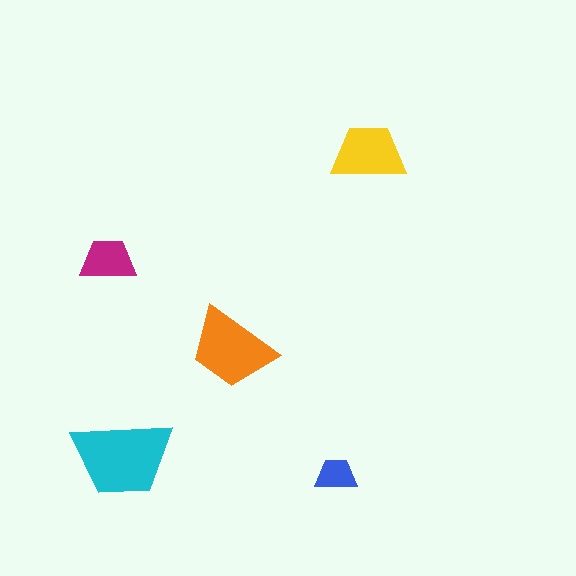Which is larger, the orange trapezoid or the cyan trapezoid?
The cyan one.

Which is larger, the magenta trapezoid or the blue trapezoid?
The magenta one.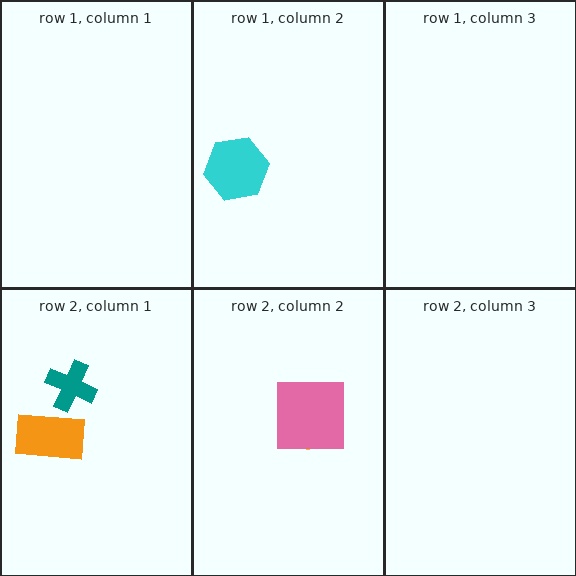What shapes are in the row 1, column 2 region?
The cyan hexagon.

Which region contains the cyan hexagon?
The row 1, column 2 region.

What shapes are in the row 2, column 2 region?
The yellow ellipse, the pink square.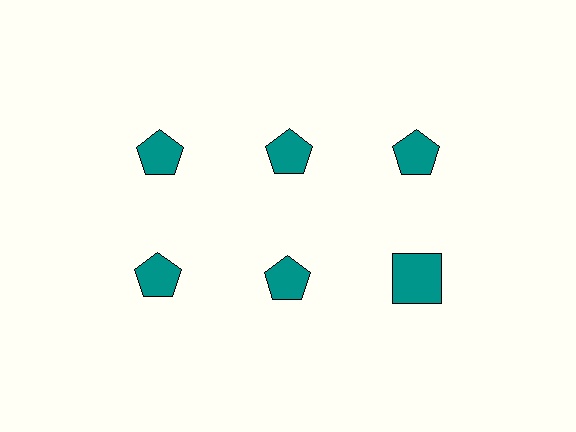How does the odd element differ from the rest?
It has a different shape: square instead of pentagon.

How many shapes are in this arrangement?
There are 6 shapes arranged in a grid pattern.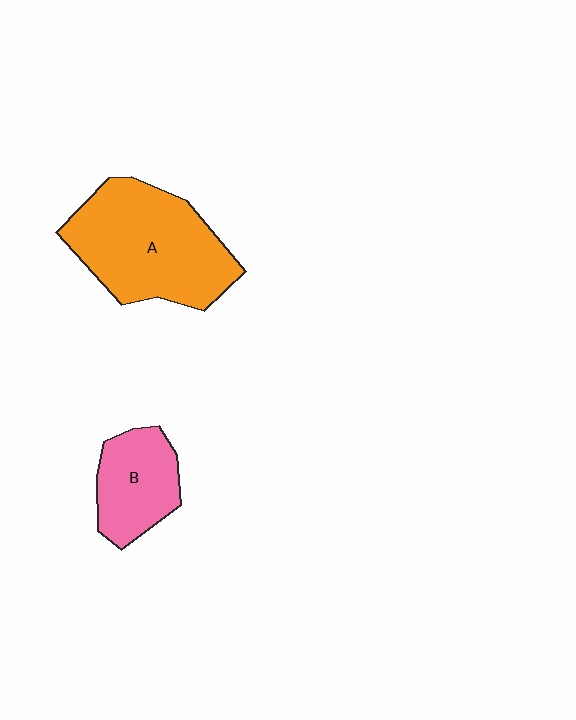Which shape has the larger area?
Shape A (orange).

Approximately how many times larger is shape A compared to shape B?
Approximately 2.0 times.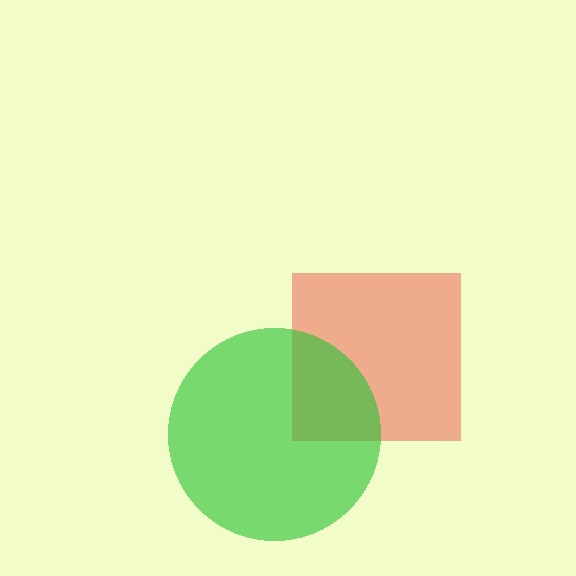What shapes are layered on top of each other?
The layered shapes are: a red square, a green circle.